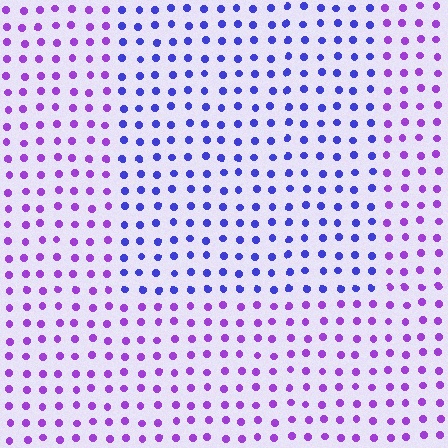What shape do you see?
I see a rectangle.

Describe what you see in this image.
The image is filled with small purple elements in a uniform arrangement. A rectangle-shaped region is visible where the elements are tinted to a slightly different hue, forming a subtle color boundary.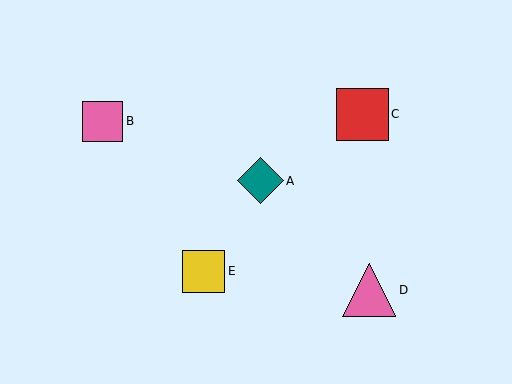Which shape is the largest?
The pink triangle (labeled D) is the largest.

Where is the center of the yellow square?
The center of the yellow square is at (203, 271).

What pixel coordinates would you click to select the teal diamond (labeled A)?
Click at (261, 181) to select the teal diamond A.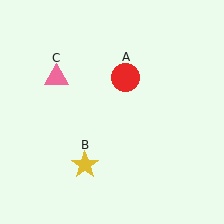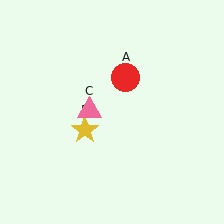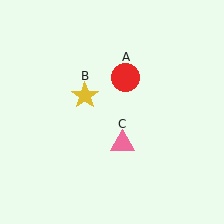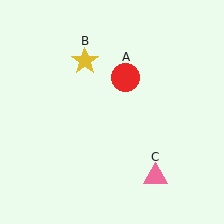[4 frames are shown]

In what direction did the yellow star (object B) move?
The yellow star (object B) moved up.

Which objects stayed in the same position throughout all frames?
Red circle (object A) remained stationary.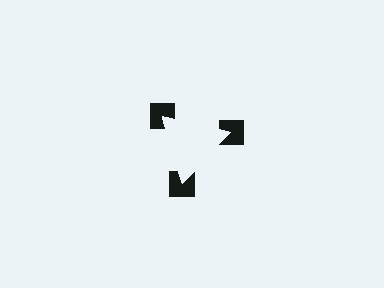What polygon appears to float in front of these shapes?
An illusory triangle — its edges are inferred from the aligned wedge cuts in the notched squares, not physically drawn.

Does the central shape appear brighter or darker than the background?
It typically appears slightly brighter than the background, even though no actual brightness change is drawn.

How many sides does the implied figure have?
3 sides.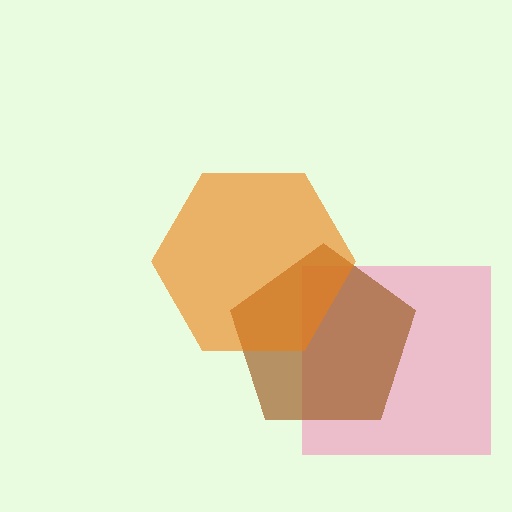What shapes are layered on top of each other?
The layered shapes are: a pink square, a brown pentagon, an orange hexagon.